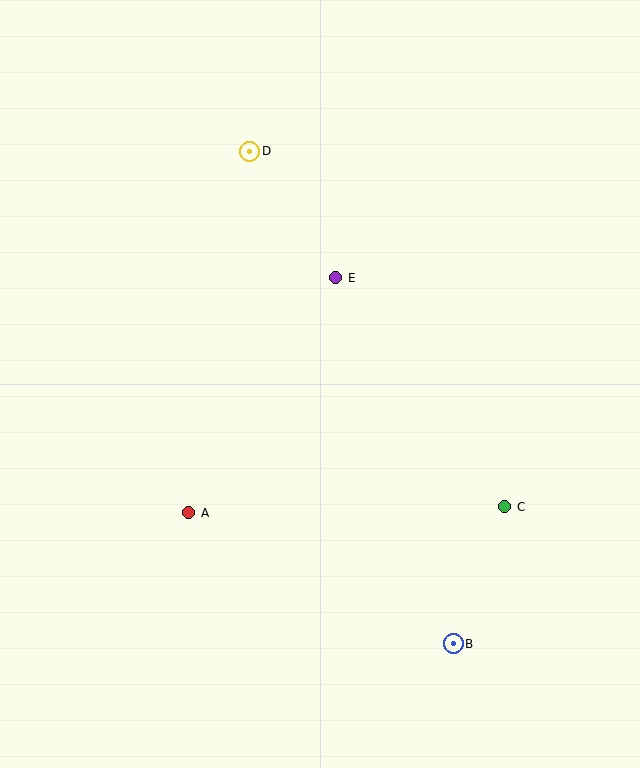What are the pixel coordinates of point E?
Point E is at (336, 278).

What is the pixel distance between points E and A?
The distance between E and A is 277 pixels.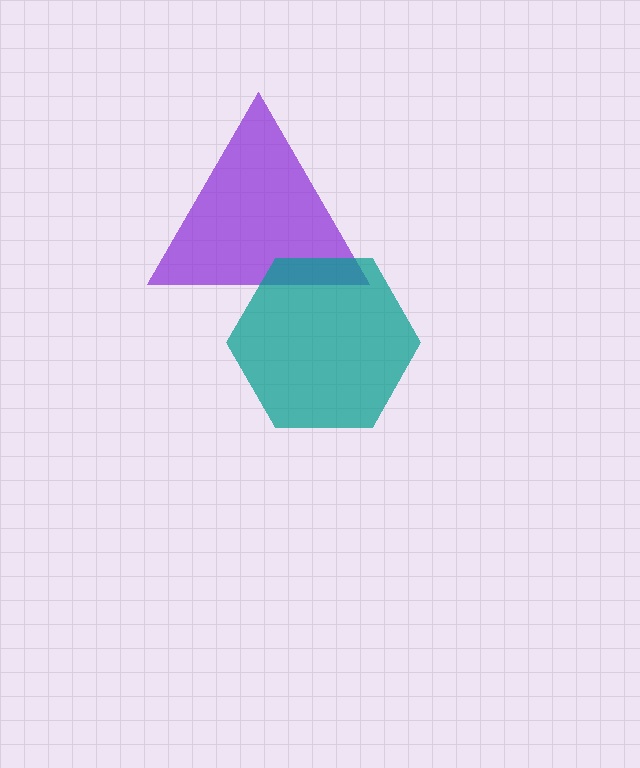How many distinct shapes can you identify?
There are 2 distinct shapes: a purple triangle, a teal hexagon.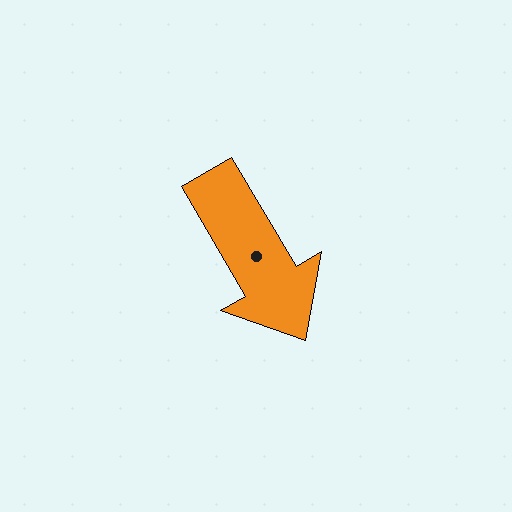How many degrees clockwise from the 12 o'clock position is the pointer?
Approximately 150 degrees.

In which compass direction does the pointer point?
Southeast.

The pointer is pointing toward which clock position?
Roughly 5 o'clock.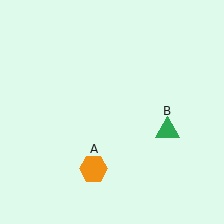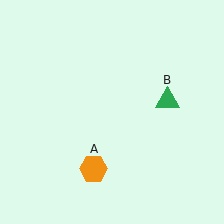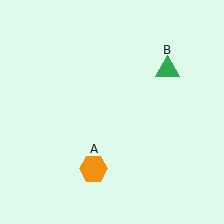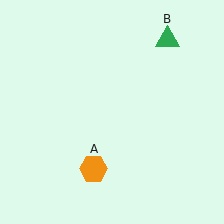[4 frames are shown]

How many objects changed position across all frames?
1 object changed position: green triangle (object B).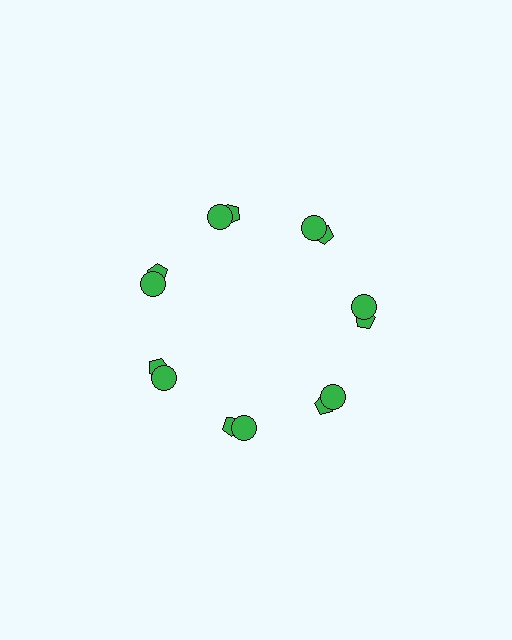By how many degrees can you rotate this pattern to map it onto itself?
The pattern maps onto itself every 51 degrees of rotation.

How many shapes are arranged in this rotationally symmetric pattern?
There are 14 shapes, arranged in 7 groups of 2.